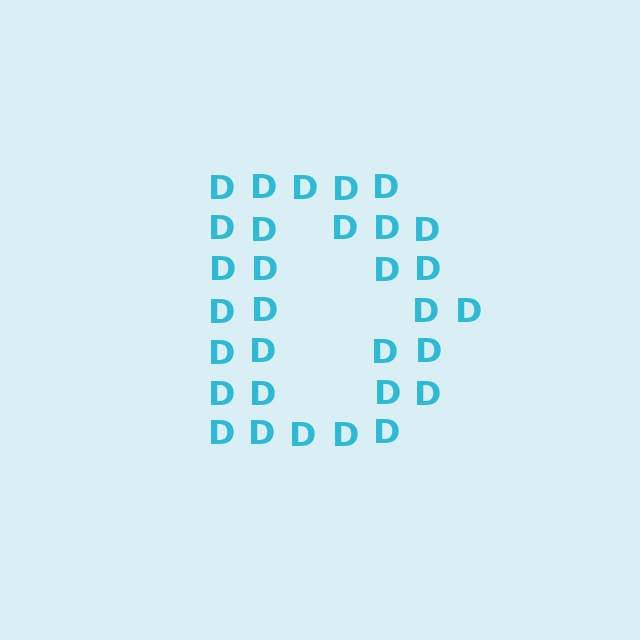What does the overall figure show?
The overall figure shows the letter D.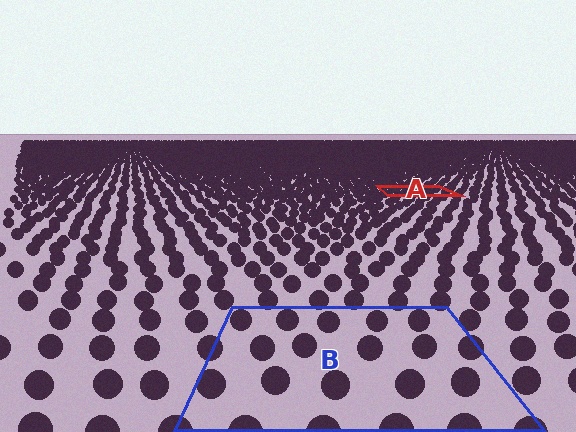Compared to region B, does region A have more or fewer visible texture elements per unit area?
Region A has more texture elements per unit area — they are packed more densely because it is farther away.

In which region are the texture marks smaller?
The texture marks are smaller in region A, because it is farther away.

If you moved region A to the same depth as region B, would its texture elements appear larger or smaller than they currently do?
They would appear larger. At a closer depth, the same texture elements are projected at a bigger on-screen size.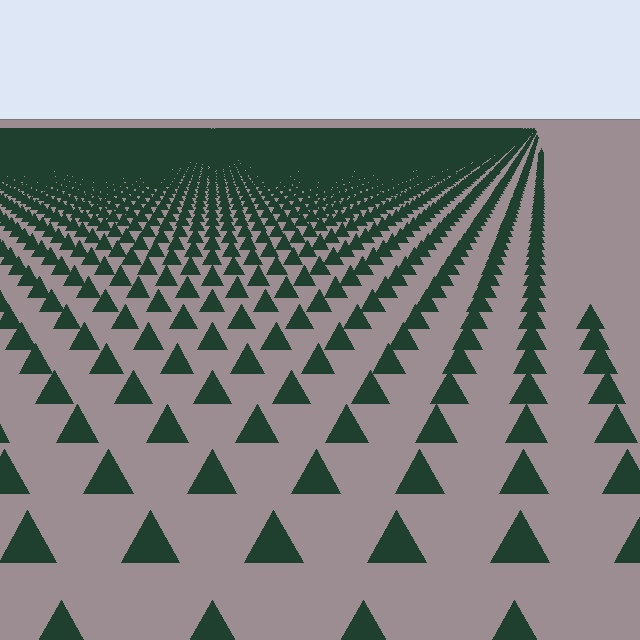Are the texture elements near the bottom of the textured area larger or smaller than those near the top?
Larger. Near the bottom, elements are closer to the viewer and appear at a bigger on-screen size.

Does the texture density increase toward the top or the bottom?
Density increases toward the top.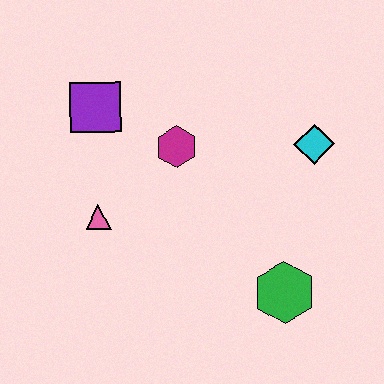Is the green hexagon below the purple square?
Yes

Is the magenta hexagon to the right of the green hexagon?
No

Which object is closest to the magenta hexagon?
The purple square is closest to the magenta hexagon.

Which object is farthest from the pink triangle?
The cyan diamond is farthest from the pink triangle.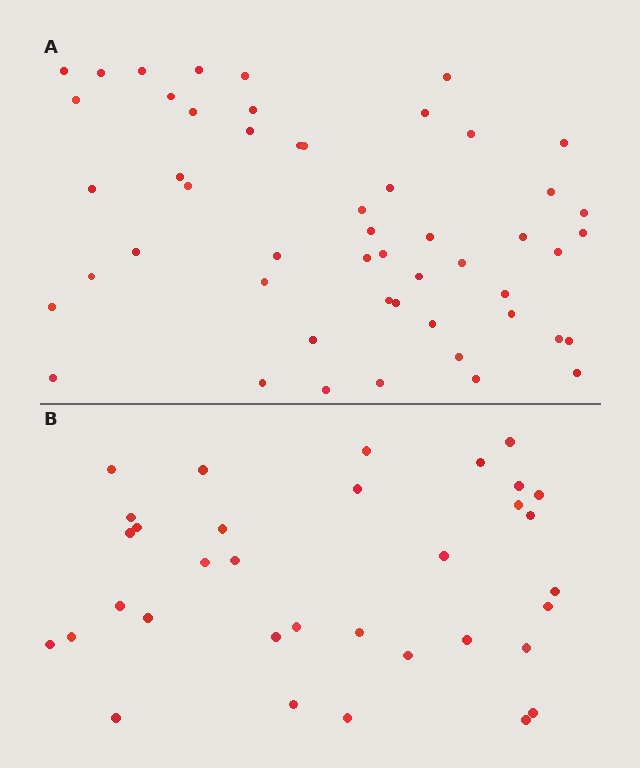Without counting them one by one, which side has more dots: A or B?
Region A (the top region) has more dots.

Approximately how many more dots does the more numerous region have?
Region A has approximately 20 more dots than region B.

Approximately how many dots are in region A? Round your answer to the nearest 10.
About 50 dots. (The exact count is 52, which rounds to 50.)